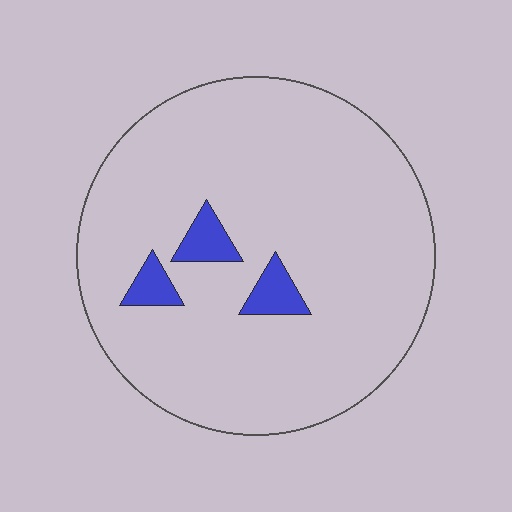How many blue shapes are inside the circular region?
3.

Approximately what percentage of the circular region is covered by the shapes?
Approximately 5%.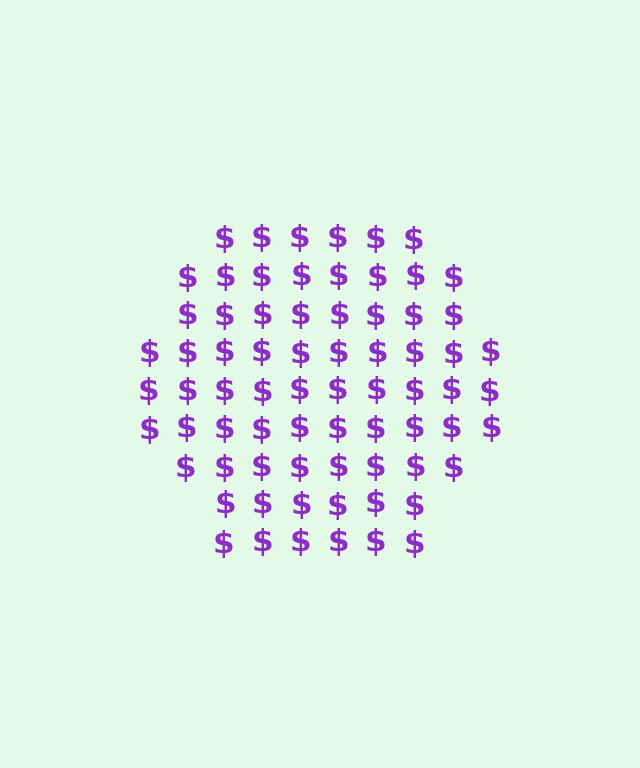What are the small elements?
The small elements are dollar signs.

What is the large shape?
The large shape is a hexagon.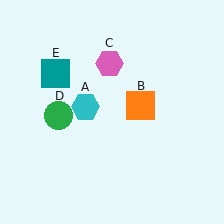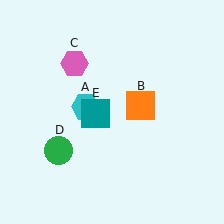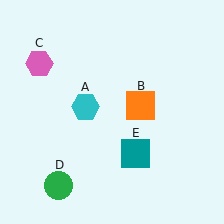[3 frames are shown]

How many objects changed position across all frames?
3 objects changed position: pink hexagon (object C), green circle (object D), teal square (object E).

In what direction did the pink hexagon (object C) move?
The pink hexagon (object C) moved left.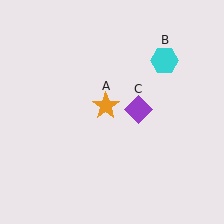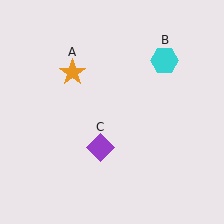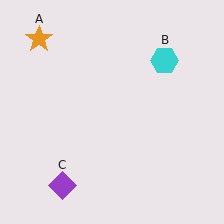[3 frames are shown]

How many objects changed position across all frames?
2 objects changed position: orange star (object A), purple diamond (object C).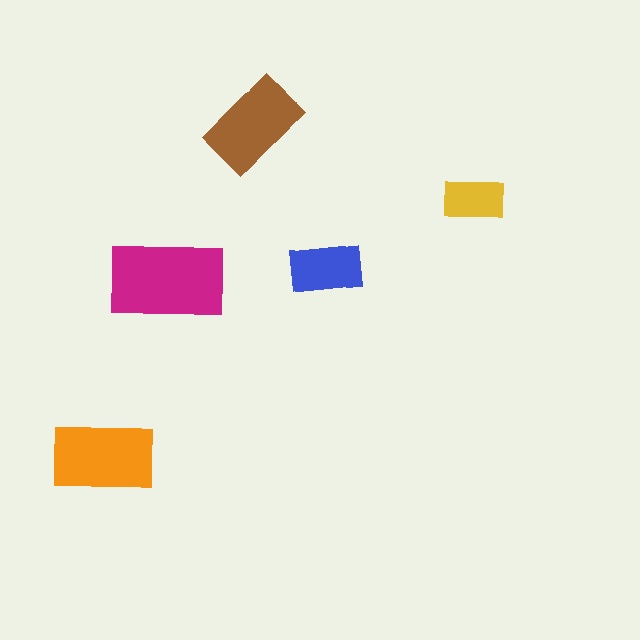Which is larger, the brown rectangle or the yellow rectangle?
The brown one.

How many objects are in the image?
There are 5 objects in the image.